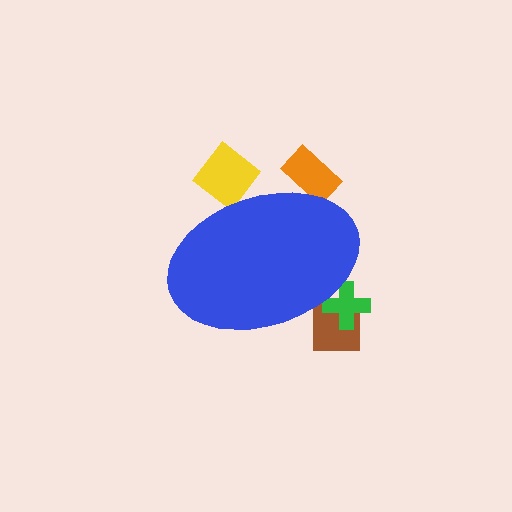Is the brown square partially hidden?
Yes, the brown square is partially hidden behind the blue ellipse.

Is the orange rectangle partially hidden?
Yes, the orange rectangle is partially hidden behind the blue ellipse.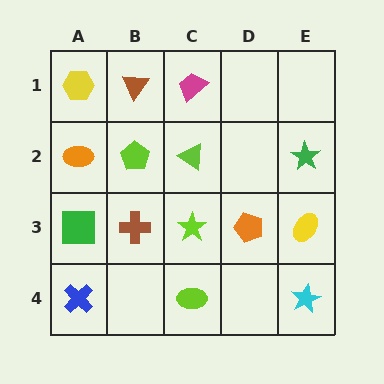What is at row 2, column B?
A lime pentagon.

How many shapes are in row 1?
3 shapes.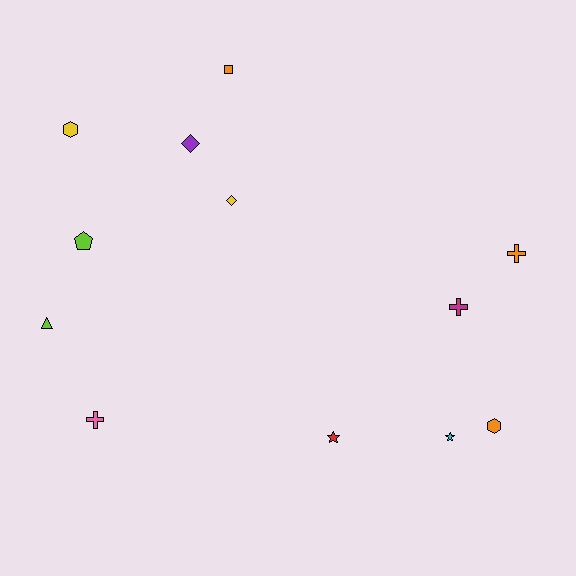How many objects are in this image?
There are 12 objects.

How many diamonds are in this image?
There are 2 diamonds.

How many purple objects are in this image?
There is 1 purple object.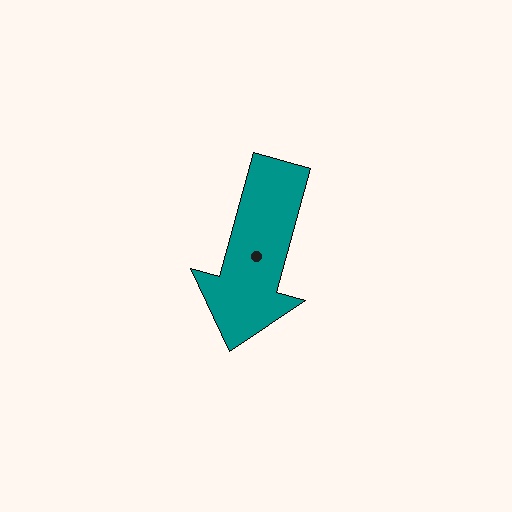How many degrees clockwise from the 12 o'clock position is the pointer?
Approximately 195 degrees.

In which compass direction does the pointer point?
South.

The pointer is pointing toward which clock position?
Roughly 7 o'clock.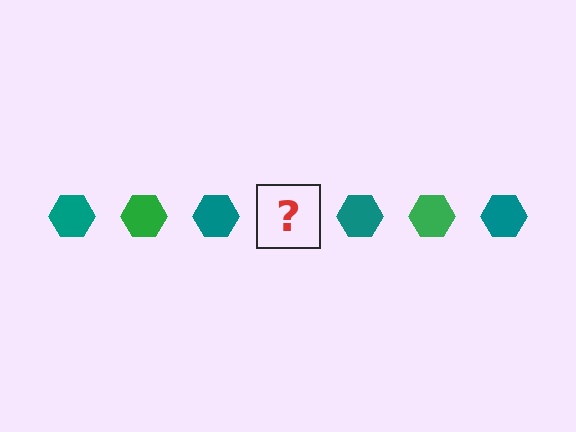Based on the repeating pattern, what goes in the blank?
The blank should be a green hexagon.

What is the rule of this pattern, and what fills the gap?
The rule is that the pattern cycles through teal, green hexagons. The gap should be filled with a green hexagon.